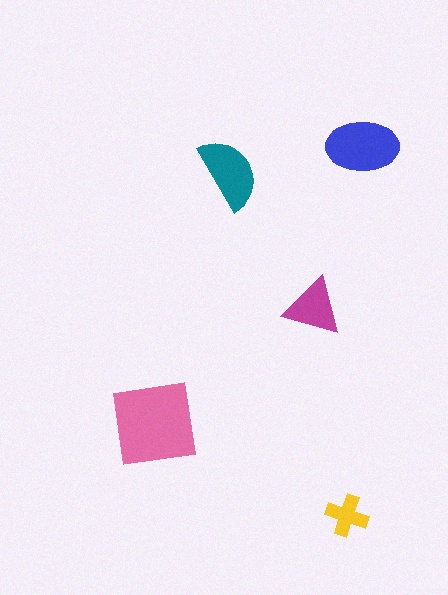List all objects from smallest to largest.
The yellow cross, the magenta triangle, the teal semicircle, the blue ellipse, the pink square.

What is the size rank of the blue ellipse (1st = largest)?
2nd.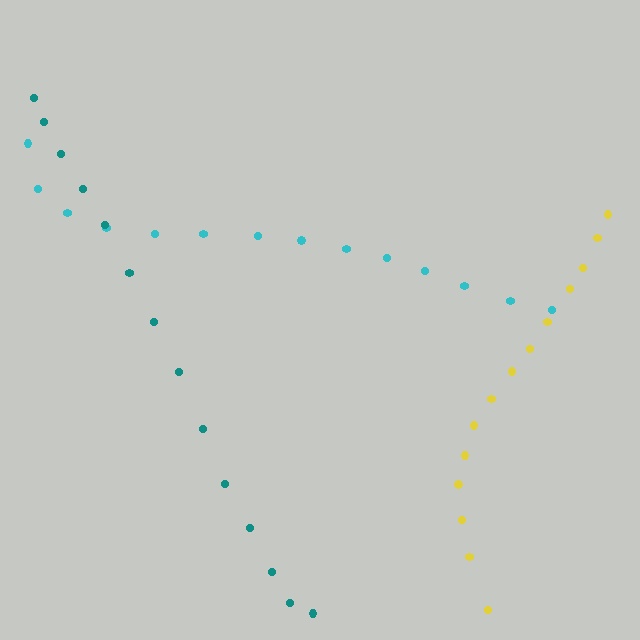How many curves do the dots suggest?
There are 3 distinct paths.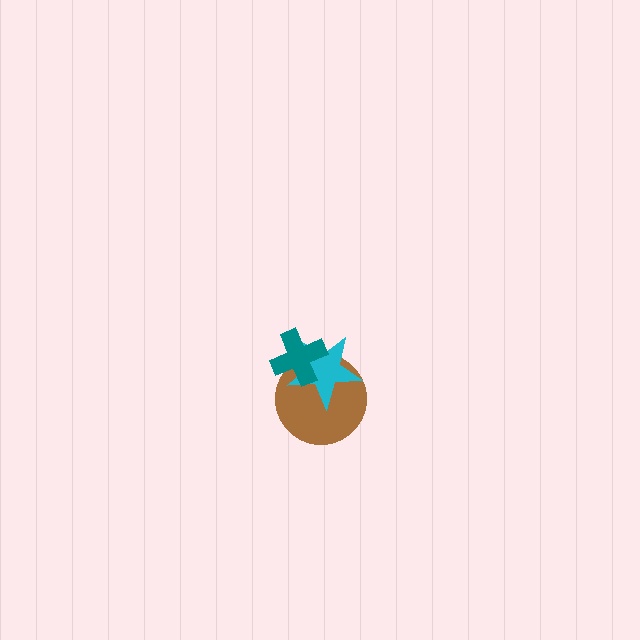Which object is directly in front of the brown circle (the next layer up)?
The cyan star is directly in front of the brown circle.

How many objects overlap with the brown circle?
2 objects overlap with the brown circle.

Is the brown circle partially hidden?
Yes, it is partially covered by another shape.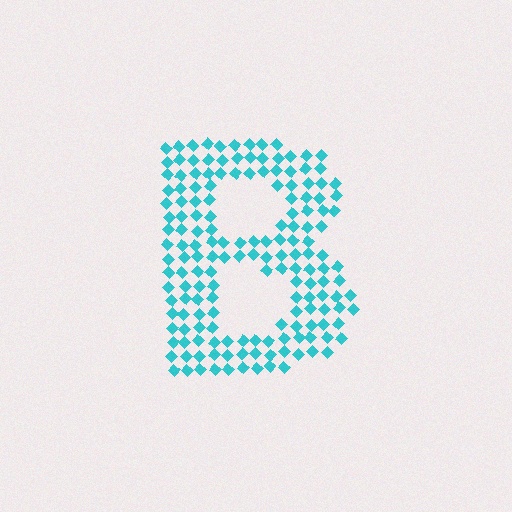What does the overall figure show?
The overall figure shows the letter B.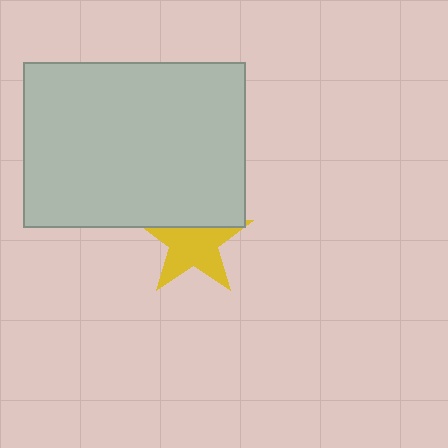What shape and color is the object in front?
The object in front is a light gray rectangle.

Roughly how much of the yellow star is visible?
Most of it is visible (roughly 68%).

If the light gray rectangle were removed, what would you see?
You would see the complete yellow star.